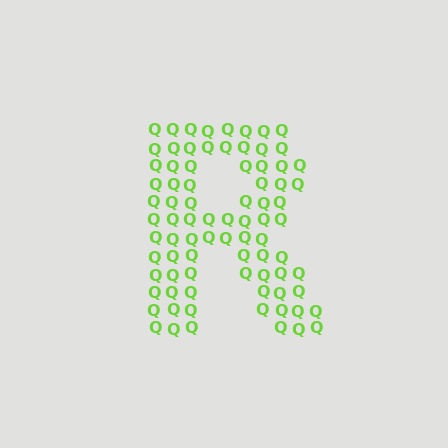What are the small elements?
The small elements are letter Q's.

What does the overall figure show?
The overall figure shows the letter R.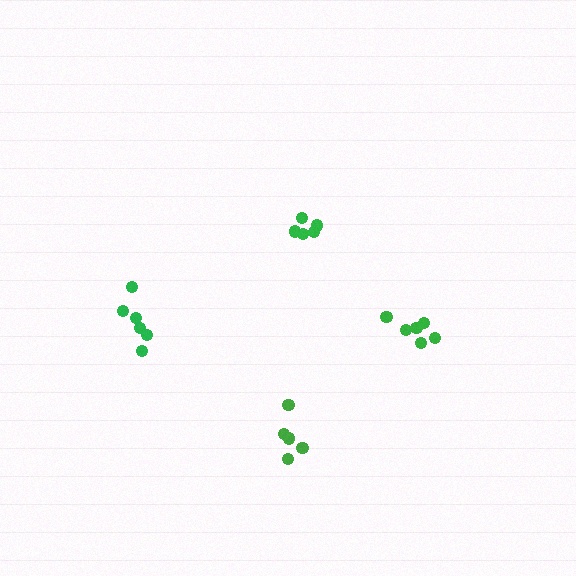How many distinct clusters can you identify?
There are 4 distinct clusters.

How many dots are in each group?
Group 1: 5 dots, Group 2: 6 dots, Group 3: 6 dots, Group 4: 5 dots (22 total).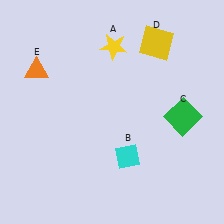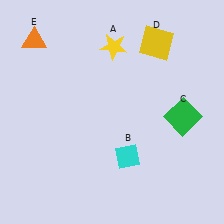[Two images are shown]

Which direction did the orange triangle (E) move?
The orange triangle (E) moved up.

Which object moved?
The orange triangle (E) moved up.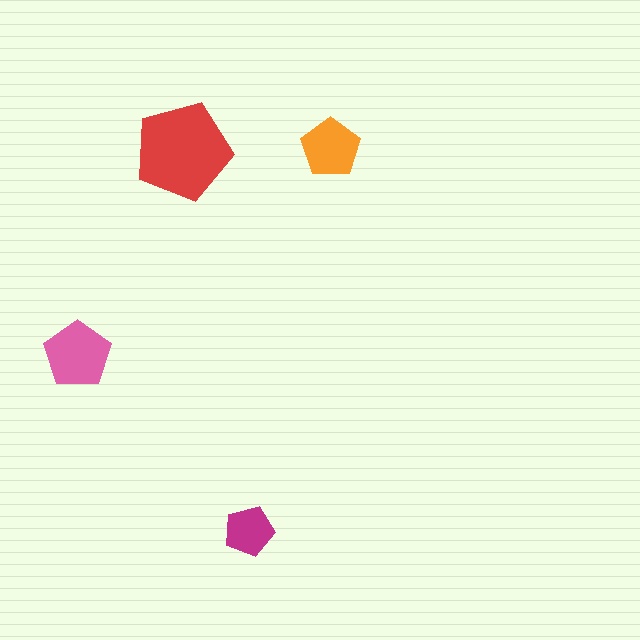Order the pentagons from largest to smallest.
the red one, the pink one, the orange one, the magenta one.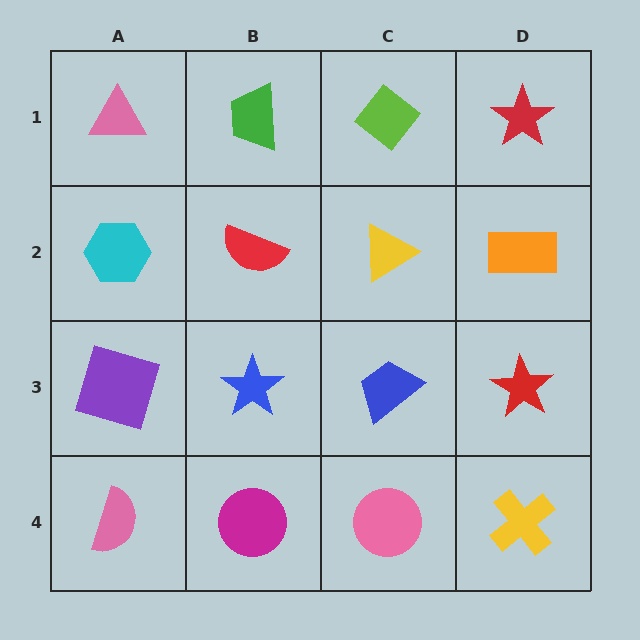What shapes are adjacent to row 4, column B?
A blue star (row 3, column B), a pink semicircle (row 4, column A), a pink circle (row 4, column C).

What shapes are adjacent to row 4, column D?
A red star (row 3, column D), a pink circle (row 4, column C).